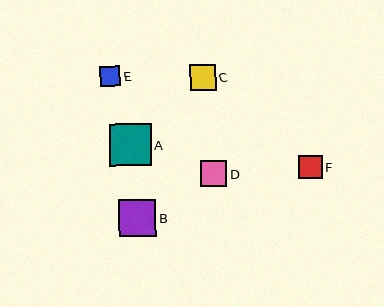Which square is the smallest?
Square E is the smallest with a size of approximately 20 pixels.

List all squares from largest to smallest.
From largest to smallest: A, B, D, C, F, E.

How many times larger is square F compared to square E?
Square F is approximately 1.2 times the size of square E.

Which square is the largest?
Square A is the largest with a size of approximately 42 pixels.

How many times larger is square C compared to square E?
Square C is approximately 1.3 times the size of square E.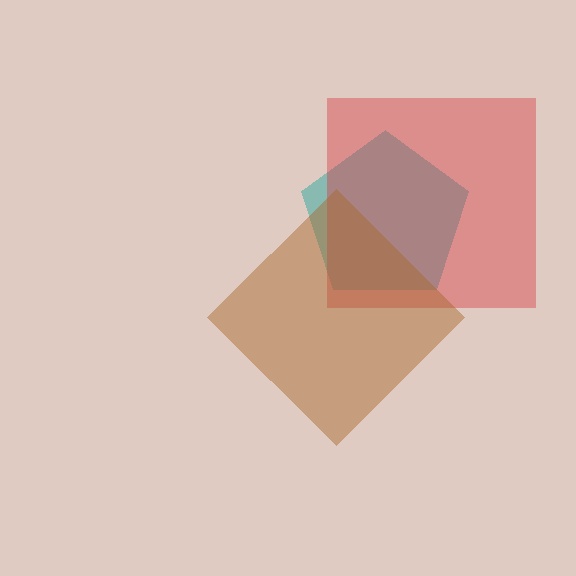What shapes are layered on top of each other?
The layered shapes are: a teal pentagon, a red square, a brown diamond.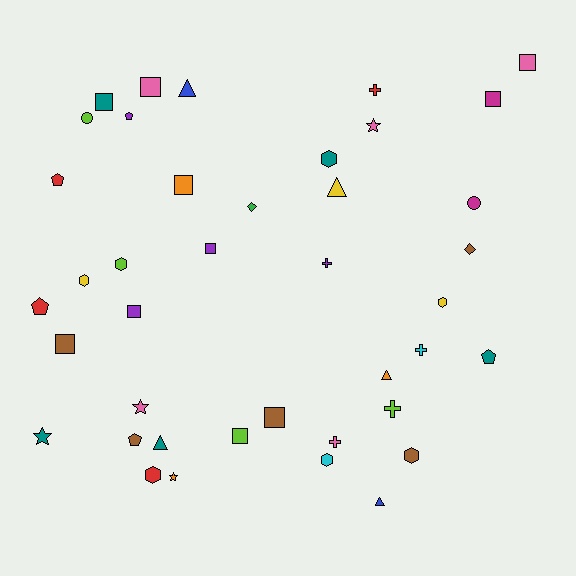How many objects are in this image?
There are 40 objects.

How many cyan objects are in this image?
There are 2 cyan objects.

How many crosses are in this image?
There are 5 crosses.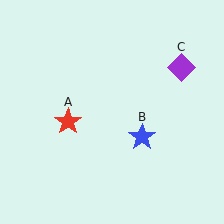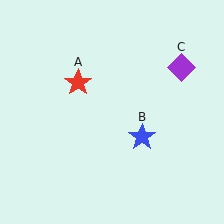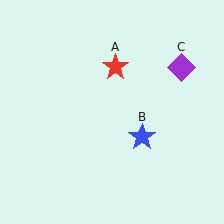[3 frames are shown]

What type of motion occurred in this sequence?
The red star (object A) rotated clockwise around the center of the scene.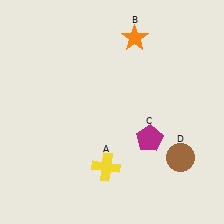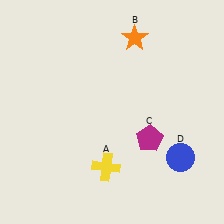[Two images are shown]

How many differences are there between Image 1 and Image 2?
There is 1 difference between the two images.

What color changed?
The circle (D) changed from brown in Image 1 to blue in Image 2.